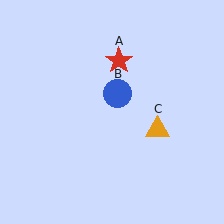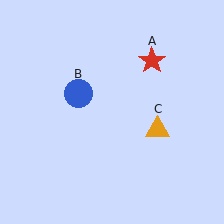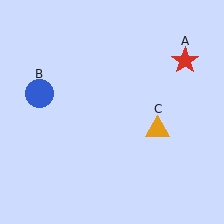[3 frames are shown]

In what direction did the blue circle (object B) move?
The blue circle (object B) moved left.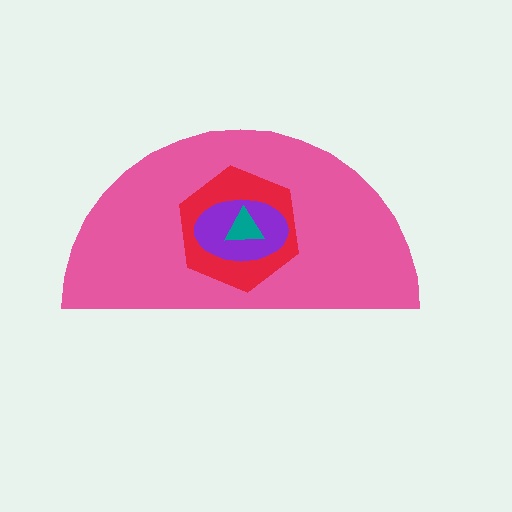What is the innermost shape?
The teal triangle.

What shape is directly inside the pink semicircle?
The red hexagon.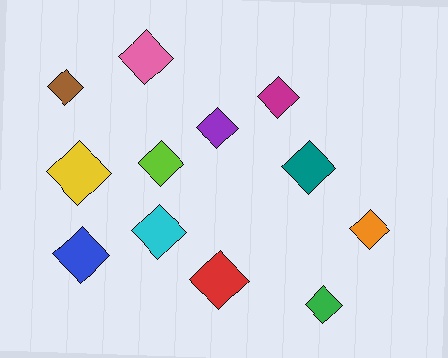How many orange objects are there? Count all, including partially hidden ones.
There is 1 orange object.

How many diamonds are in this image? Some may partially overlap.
There are 12 diamonds.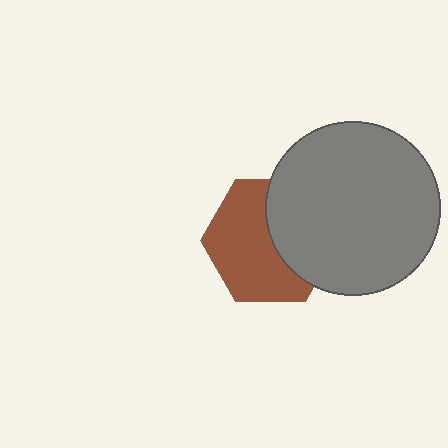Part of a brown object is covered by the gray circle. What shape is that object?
It is a hexagon.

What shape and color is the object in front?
The object in front is a gray circle.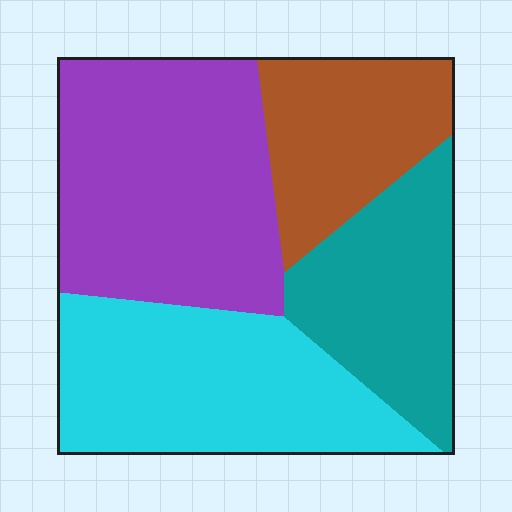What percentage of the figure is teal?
Teal takes up about one fifth (1/5) of the figure.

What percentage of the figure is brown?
Brown takes up about one sixth (1/6) of the figure.